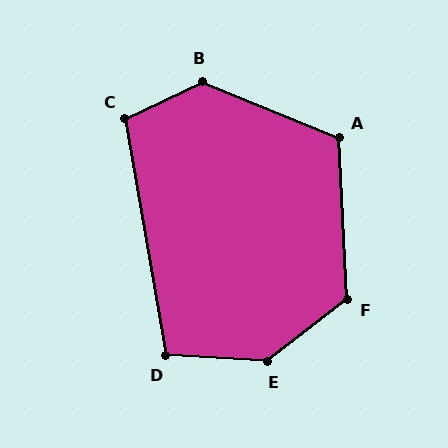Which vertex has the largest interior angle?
E, at approximately 139 degrees.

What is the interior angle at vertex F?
Approximately 125 degrees (obtuse).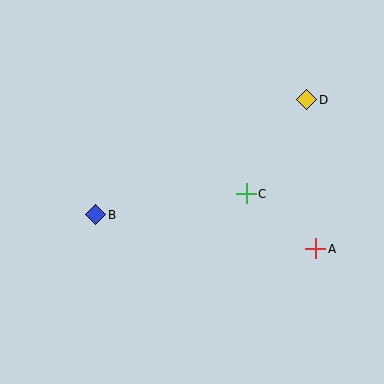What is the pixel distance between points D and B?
The distance between D and B is 241 pixels.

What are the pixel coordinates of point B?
Point B is at (96, 215).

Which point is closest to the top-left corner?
Point B is closest to the top-left corner.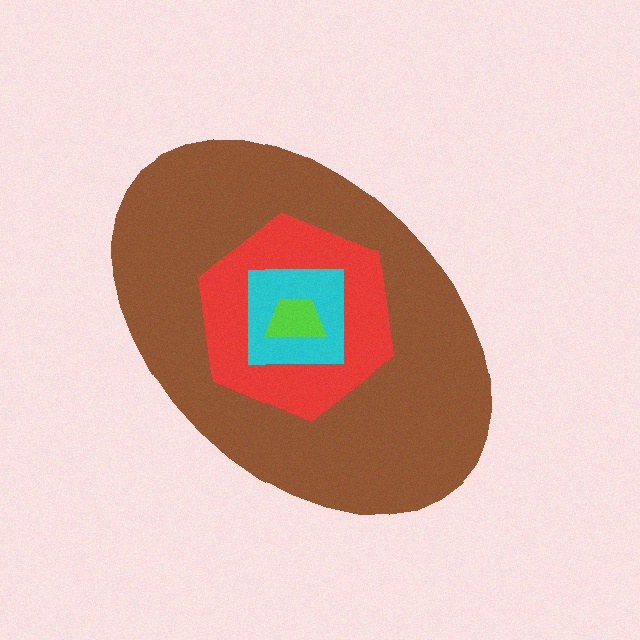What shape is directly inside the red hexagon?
The cyan square.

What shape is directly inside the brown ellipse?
The red hexagon.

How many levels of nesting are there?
4.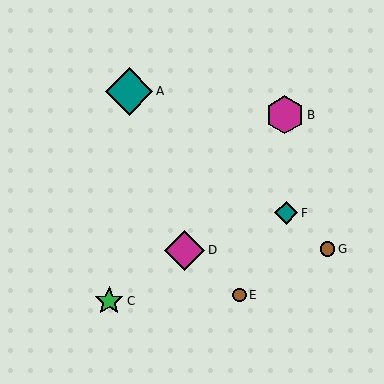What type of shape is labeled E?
Shape E is a brown circle.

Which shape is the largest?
The teal diamond (labeled A) is the largest.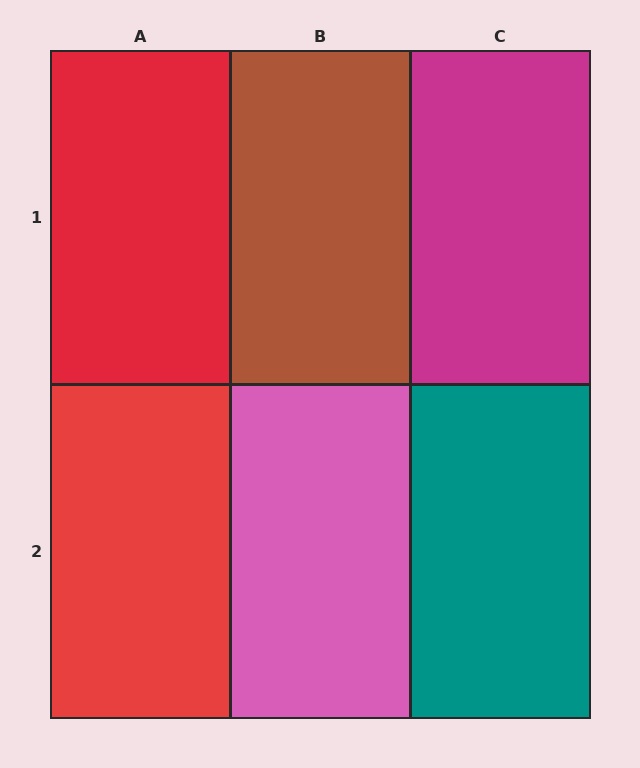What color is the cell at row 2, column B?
Pink.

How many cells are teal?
1 cell is teal.